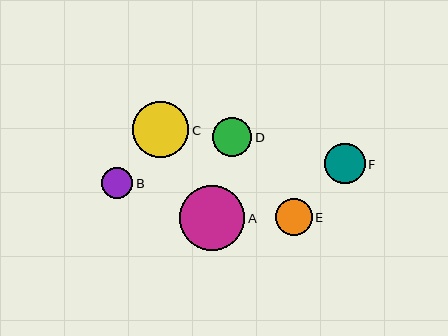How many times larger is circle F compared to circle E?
Circle F is approximately 1.1 times the size of circle E.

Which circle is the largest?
Circle A is the largest with a size of approximately 65 pixels.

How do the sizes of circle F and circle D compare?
Circle F and circle D are approximately the same size.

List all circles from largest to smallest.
From largest to smallest: A, C, F, D, E, B.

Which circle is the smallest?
Circle B is the smallest with a size of approximately 31 pixels.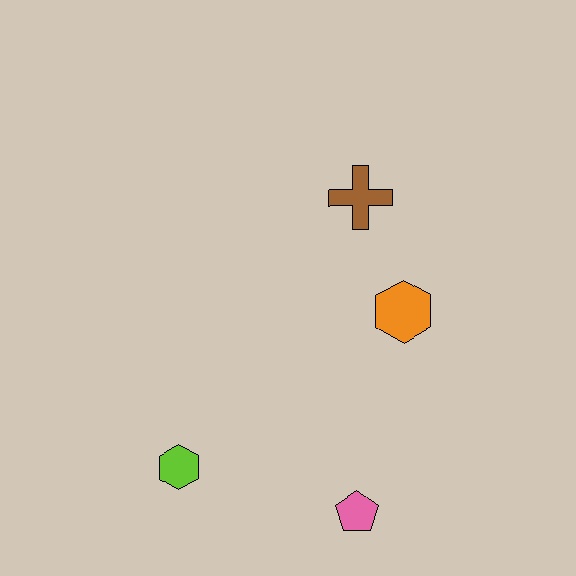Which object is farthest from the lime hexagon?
The brown cross is farthest from the lime hexagon.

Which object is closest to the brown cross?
The orange hexagon is closest to the brown cross.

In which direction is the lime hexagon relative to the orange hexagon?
The lime hexagon is to the left of the orange hexagon.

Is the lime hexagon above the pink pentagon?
Yes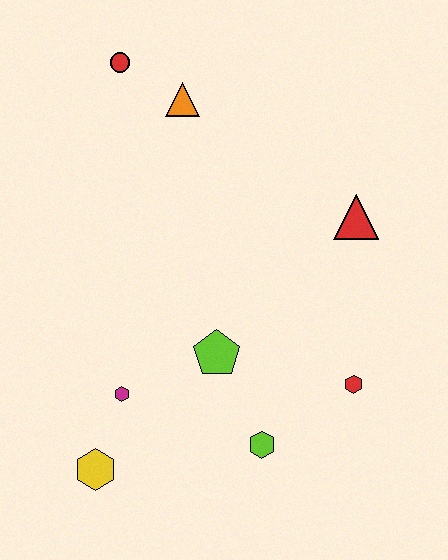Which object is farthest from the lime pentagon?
The red circle is farthest from the lime pentagon.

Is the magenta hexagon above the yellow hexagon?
Yes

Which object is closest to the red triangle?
The red hexagon is closest to the red triangle.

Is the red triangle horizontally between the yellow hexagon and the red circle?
No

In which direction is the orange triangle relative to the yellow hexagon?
The orange triangle is above the yellow hexagon.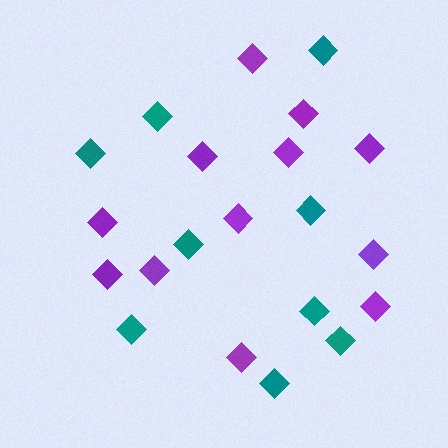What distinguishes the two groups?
There are 2 groups: one group of teal diamonds (9) and one group of purple diamonds (12).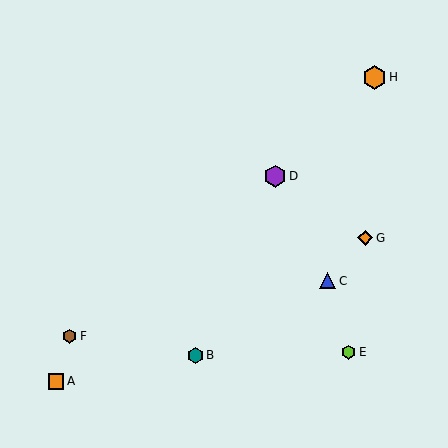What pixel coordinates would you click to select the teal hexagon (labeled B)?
Click at (195, 355) to select the teal hexagon B.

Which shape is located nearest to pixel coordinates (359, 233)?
The orange diamond (labeled G) at (365, 238) is nearest to that location.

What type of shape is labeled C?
Shape C is a blue triangle.